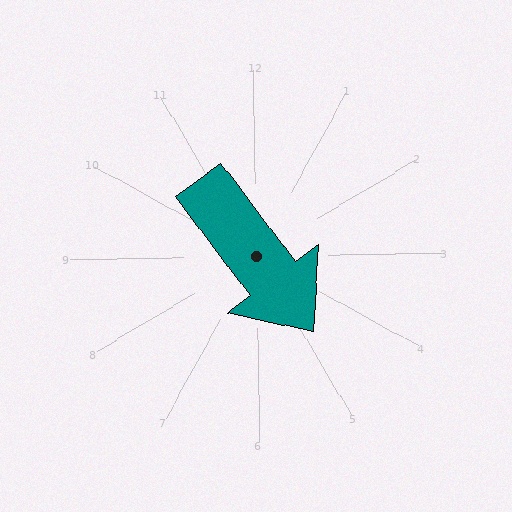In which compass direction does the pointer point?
Southeast.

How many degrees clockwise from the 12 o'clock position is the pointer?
Approximately 144 degrees.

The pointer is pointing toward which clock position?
Roughly 5 o'clock.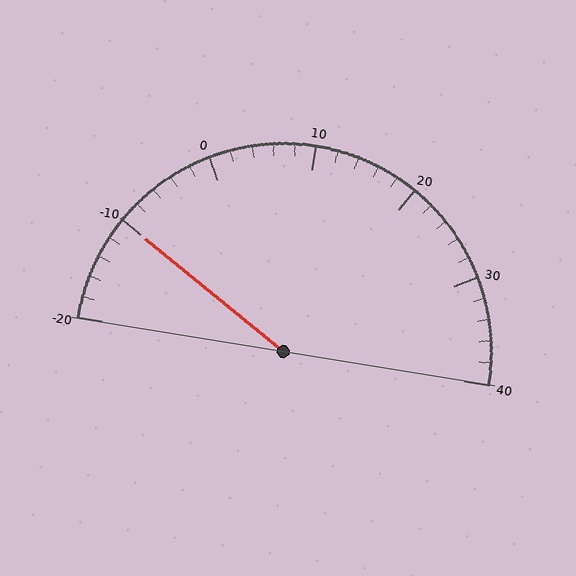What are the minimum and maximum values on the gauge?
The gauge ranges from -20 to 40.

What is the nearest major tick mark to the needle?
The nearest major tick mark is -10.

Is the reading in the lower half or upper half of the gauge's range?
The reading is in the lower half of the range (-20 to 40).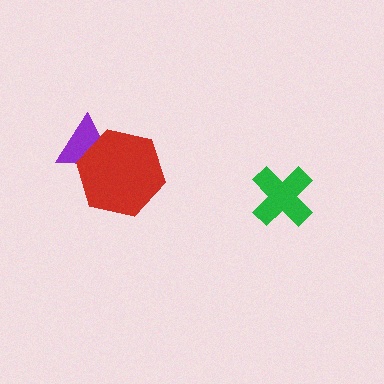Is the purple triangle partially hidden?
Yes, it is partially covered by another shape.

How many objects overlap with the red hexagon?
1 object overlaps with the red hexagon.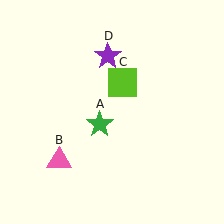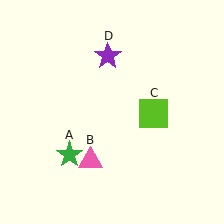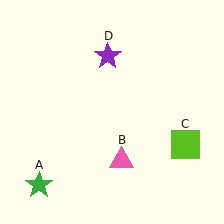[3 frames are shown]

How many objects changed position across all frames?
3 objects changed position: green star (object A), pink triangle (object B), lime square (object C).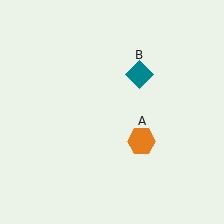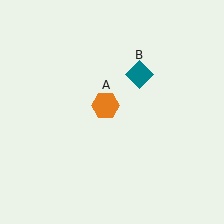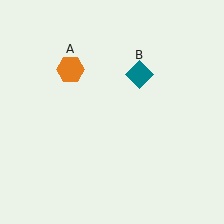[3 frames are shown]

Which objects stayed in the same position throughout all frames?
Teal diamond (object B) remained stationary.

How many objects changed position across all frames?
1 object changed position: orange hexagon (object A).